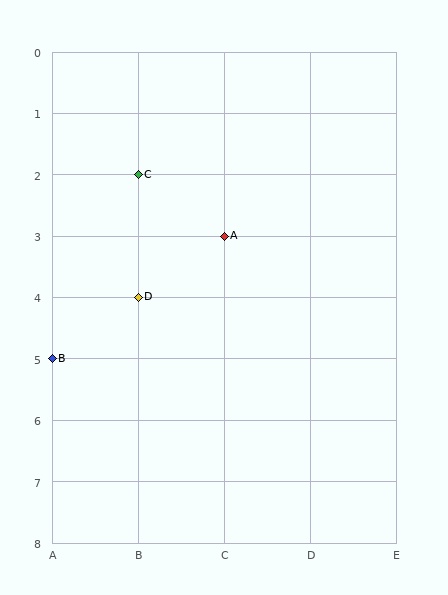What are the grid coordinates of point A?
Point A is at grid coordinates (C, 3).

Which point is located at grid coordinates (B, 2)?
Point C is at (B, 2).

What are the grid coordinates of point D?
Point D is at grid coordinates (B, 4).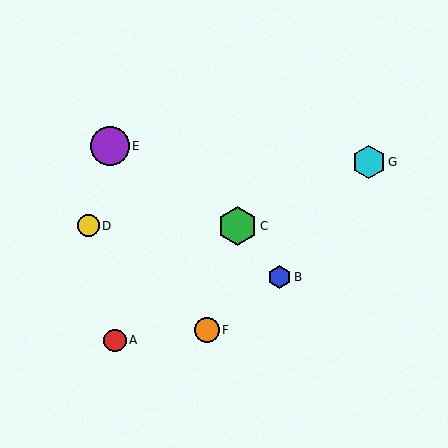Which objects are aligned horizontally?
Objects C, D are aligned horizontally.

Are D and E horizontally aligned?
No, D is at y≈226 and E is at y≈146.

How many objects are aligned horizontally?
2 objects (C, D) are aligned horizontally.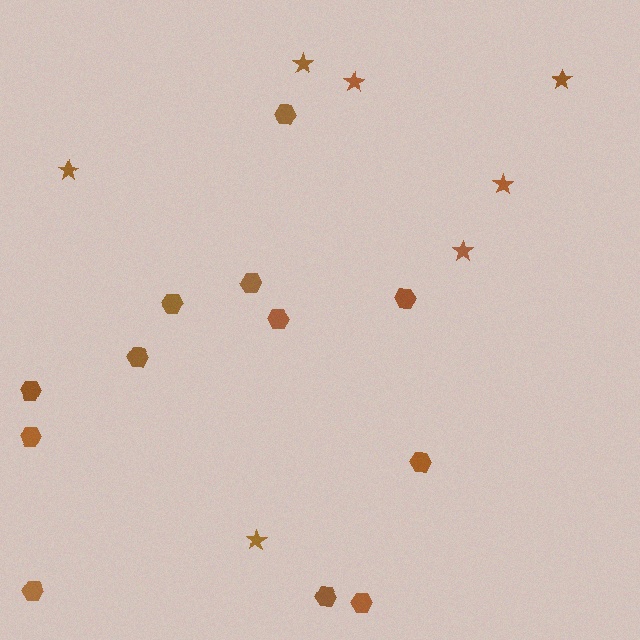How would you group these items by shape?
There are 2 groups: one group of stars (7) and one group of hexagons (12).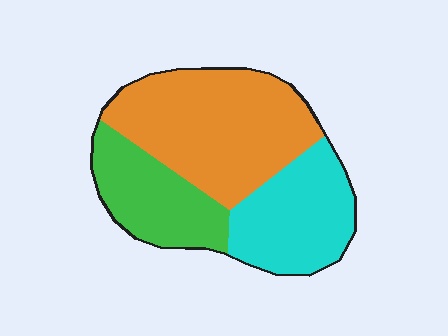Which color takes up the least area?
Green, at roughly 25%.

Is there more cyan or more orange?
Orange.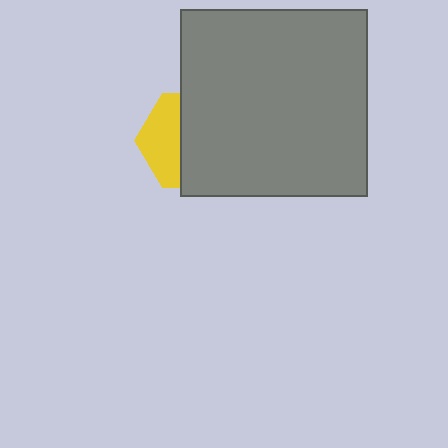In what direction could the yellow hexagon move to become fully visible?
The yellow hexagon could move left. That would shift it out from behind the gray square entirely.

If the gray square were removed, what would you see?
You would see the complete yellow hexagon.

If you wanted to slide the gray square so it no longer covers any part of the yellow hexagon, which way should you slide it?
Slide it right — that is the most direct way to separate the two shapes.